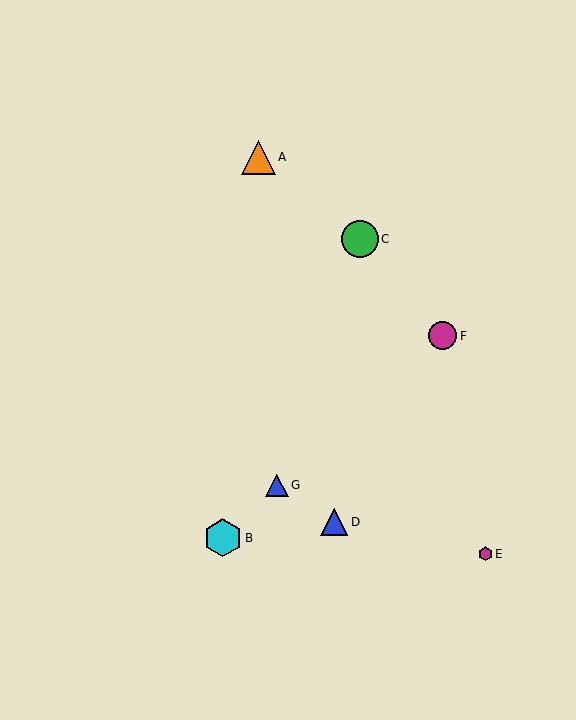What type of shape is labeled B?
Shape B is a cyan hexagon.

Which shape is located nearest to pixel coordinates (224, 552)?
The cyan hexagon (labeled B) at (223, 538) is nearest to that location.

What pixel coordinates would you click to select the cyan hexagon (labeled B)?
Click at (223, 538) to select the cyan hexagon B.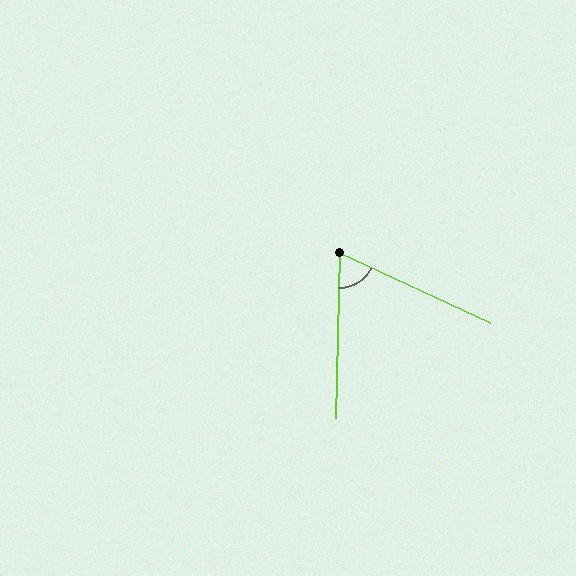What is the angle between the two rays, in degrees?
Approximately 66 degrees.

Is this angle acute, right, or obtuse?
It is acute.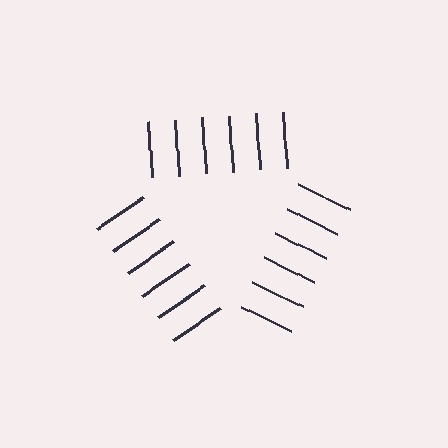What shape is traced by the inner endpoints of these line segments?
An illusory triangle — the line segments terminate on its edges but no continuous stroke is drawn.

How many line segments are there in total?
18 — 6 along each of the 3 edges.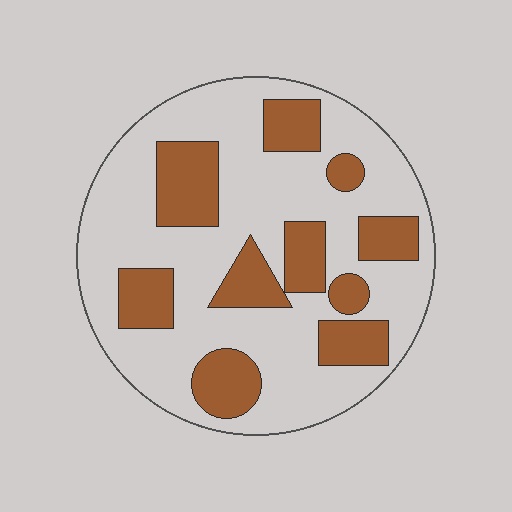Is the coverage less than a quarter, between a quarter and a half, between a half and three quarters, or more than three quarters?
Between a quarter and a half.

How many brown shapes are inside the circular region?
10.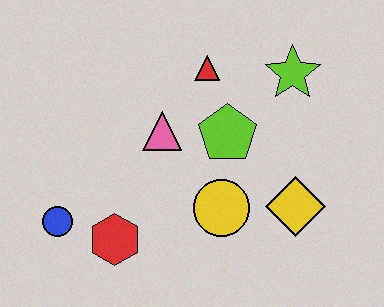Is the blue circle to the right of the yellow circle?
No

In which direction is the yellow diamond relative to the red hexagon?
The yellow diamond is to the right of the red hexagon.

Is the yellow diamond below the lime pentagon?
Yes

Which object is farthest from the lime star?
The blue circle is farthest from the lime star.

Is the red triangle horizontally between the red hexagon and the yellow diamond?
Yes